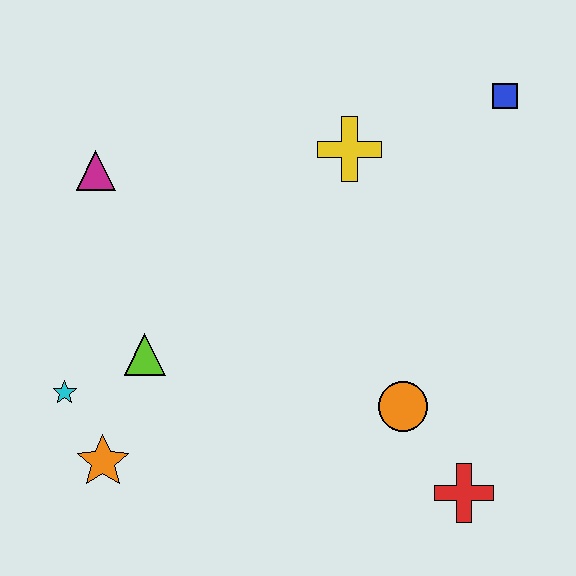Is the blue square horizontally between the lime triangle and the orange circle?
No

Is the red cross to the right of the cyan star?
Yes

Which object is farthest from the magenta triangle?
The red cross is farthest from the magenta triangle.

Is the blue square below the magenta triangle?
No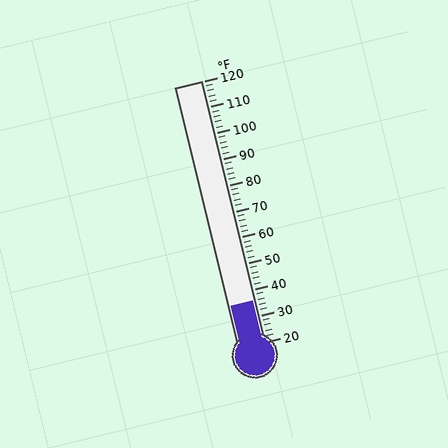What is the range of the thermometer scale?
The thermometer scale ranges from 20°F to 120°F.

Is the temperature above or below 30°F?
The temperature is above 30°F.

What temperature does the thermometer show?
The thermometer shows approximately 36°F.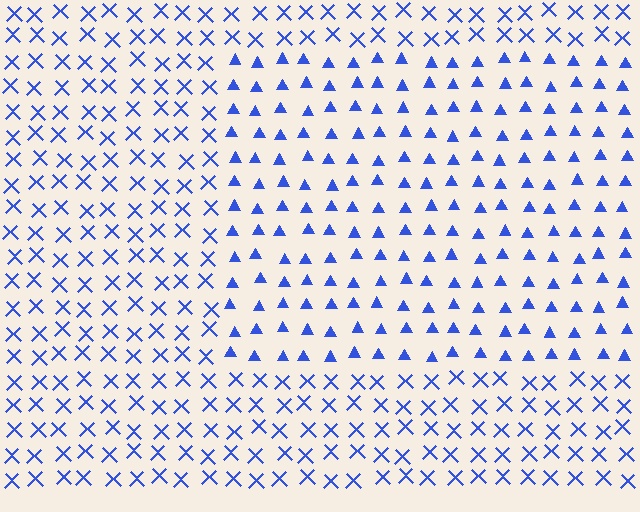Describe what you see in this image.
The image is filled with small blue elements arranged in a uniform grid. A rectangle-shaped region contains triangles, while the surrounding area contains X marks. The boundary is defined purely by the change in element shape.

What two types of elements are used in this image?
The image uses triangles inside the rectangle region and X marks outside it.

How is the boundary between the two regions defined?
The boundary is defined by a change in element shape: triangles inside vs. X marks outside. All elements share the same color and spacing.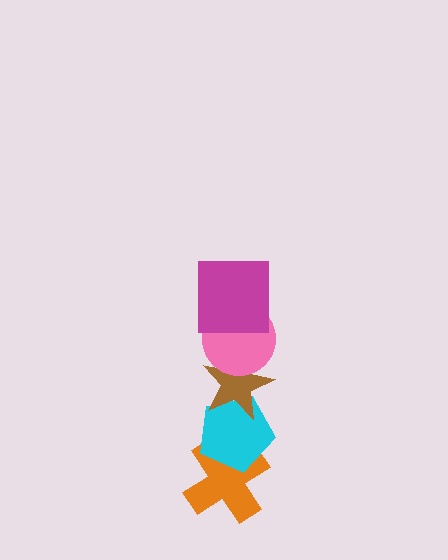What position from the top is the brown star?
The brown star is 3rd from the top.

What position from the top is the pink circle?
The pink circle is 2nd from the top.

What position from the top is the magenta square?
The magenta square is 1st from the top.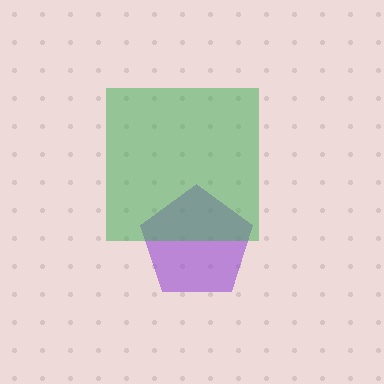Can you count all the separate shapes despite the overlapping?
Yes, there are 2 separate shapes.